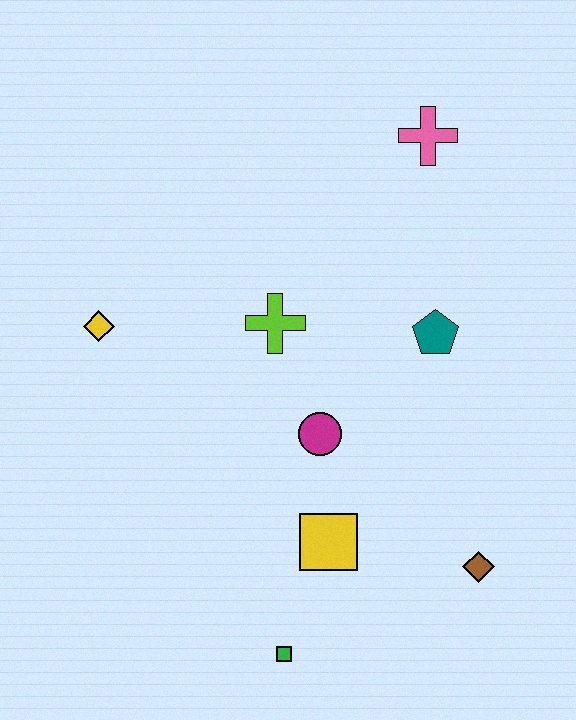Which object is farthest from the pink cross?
The green square is farthest from the pink cross.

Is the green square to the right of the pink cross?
No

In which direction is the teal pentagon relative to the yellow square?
The teal pentagon is above the yellow square.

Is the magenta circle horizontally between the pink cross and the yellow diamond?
Yes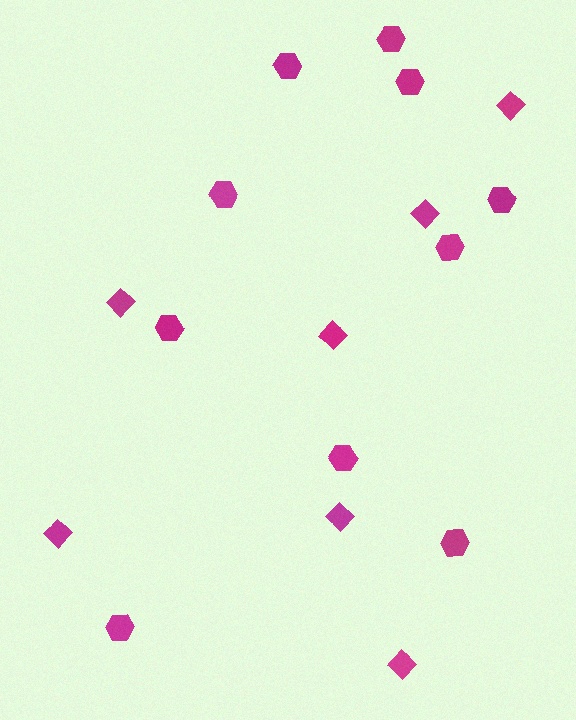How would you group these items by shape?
There are 2 groups: one group of hexagons (10) and one group of diamonds (7).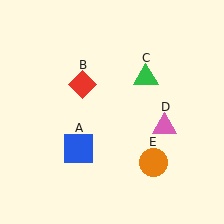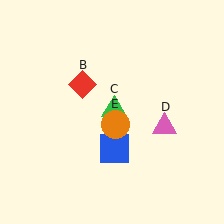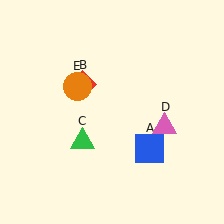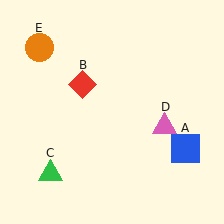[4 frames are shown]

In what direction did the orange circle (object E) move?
The orange circle (object E) moved up and to the left.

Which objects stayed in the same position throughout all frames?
Red diamond (object B) and pink triangle (object D) remained stationary.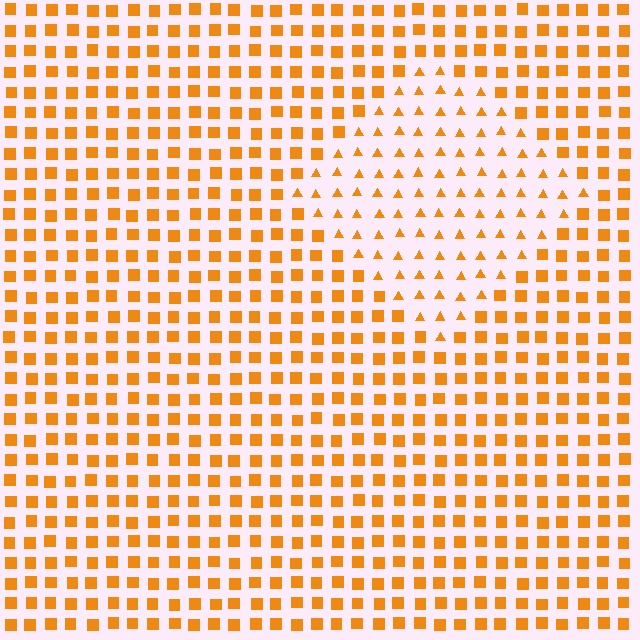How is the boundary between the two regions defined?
The boundary is defined by a change in element shape: triangles inside vs. squares outside. All elements share the same color and spacing.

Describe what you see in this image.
The image is filled with small orange elements arranged in a uniform grid. A diamond-shaped region contains triangles, while the surrounding area contains squares. The boundary is defined purely by the change in element shape.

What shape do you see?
I see a diamond.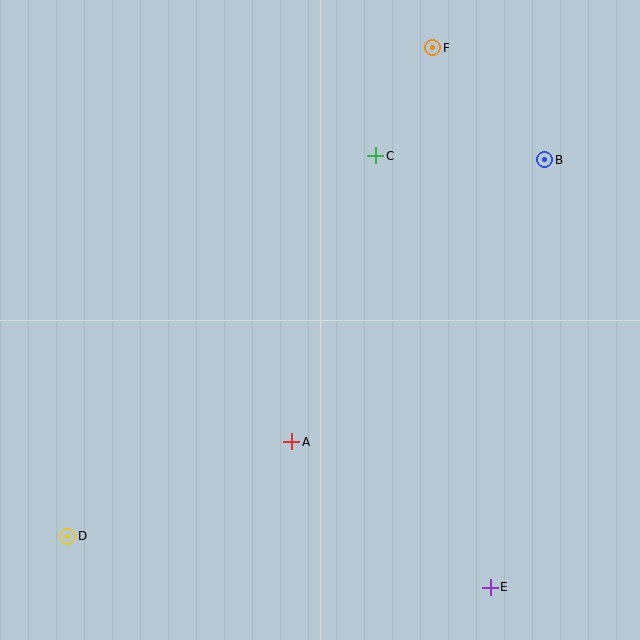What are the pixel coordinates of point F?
Point F is at (433, 48).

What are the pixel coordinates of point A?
Point A is at (292, 442).